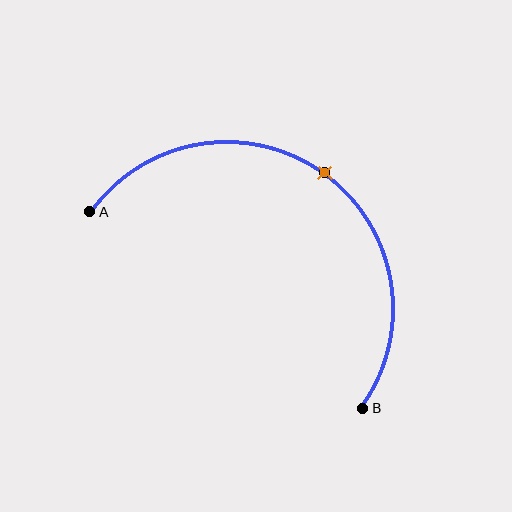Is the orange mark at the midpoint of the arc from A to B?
Yes. The orange mark lies on the arc at equal arc-length from both A and B — it is the arc midpoint.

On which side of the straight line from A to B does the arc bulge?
The arc bulges above and to the right of the straight line connecting A and B.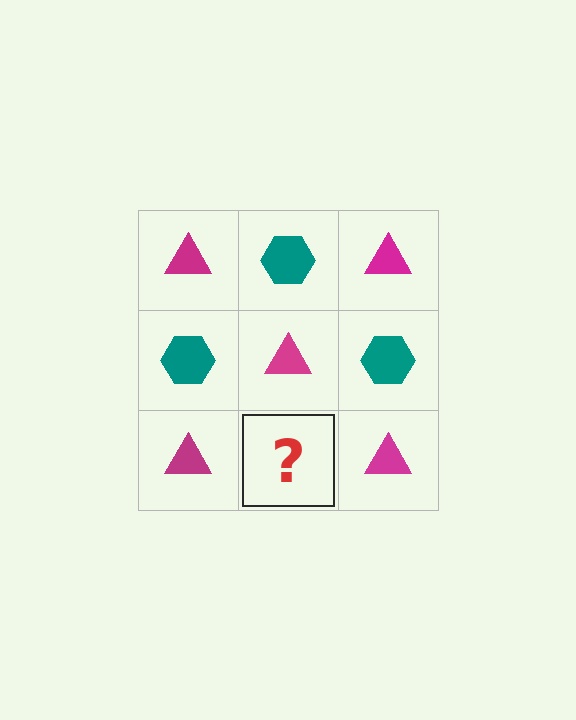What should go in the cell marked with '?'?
The missing cell should contain a teal hexagon.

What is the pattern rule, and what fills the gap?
The rule is that it alternates magenta triangle and teal hexagon in a checkerboard pattern. The gap should be filled with a teal hexagon.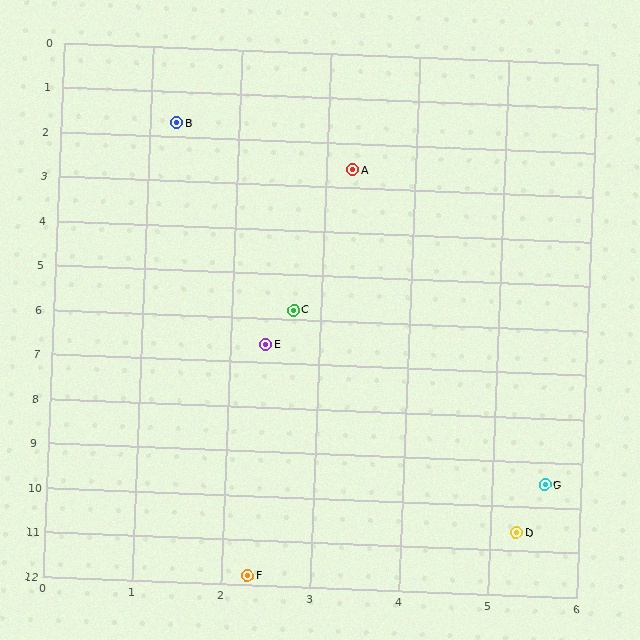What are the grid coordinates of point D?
Point D is at approximately (5.3, 10.6).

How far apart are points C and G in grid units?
Points C and G are about 4.7 grid units apart.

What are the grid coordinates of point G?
Point G is at approximately (5.6, 9.5).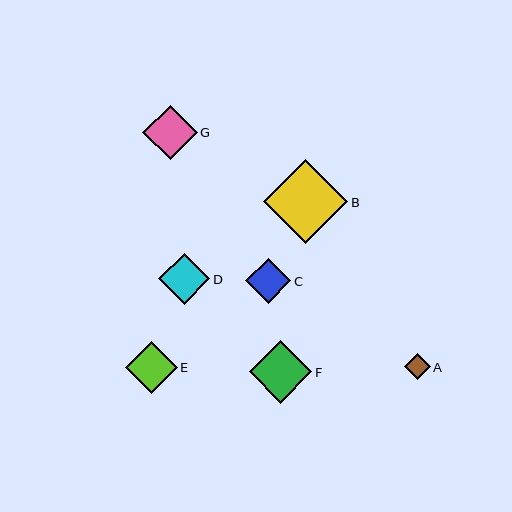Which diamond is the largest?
Diamond B is the largest with a size of approximately 85 pixels.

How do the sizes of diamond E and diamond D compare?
Diamond E and diamond D are approximately the same size.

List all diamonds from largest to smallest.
From largest to smallest: B, F, G, E, D, C, A.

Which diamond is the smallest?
Diamond A is the smallest with a size of approximately 26 pixels.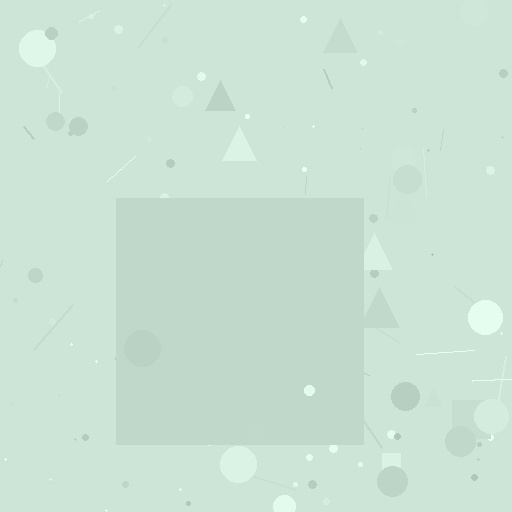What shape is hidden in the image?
A square is hidden in the image.